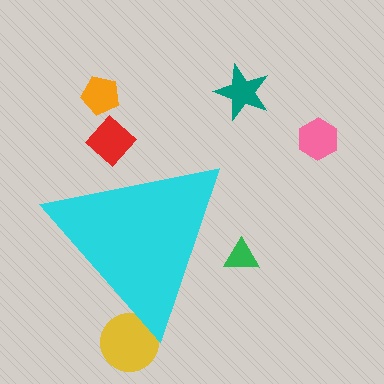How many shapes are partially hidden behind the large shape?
3 shapes are partially hidden.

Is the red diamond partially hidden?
Yes, the red diamond is partially hidden behind the cyan triangle.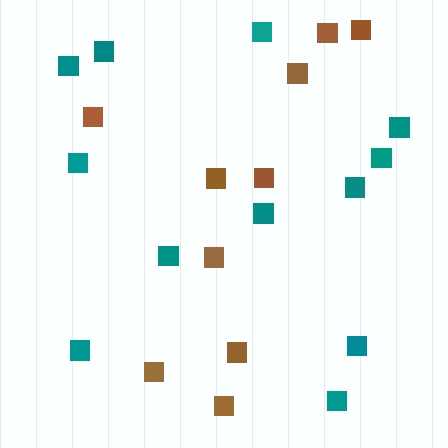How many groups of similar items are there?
There are 2 groups: one group of teal squares (12) and one group of brown squares (10).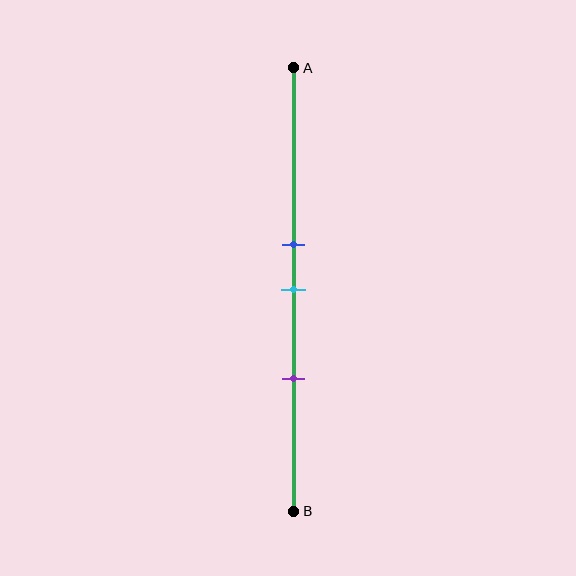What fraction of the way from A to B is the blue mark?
The blue mark is approximately 40% (0.4) of the way from A to B.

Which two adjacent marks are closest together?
The blue and cyan marks are the closest adjacent pair.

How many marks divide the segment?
There are 3 marks dividing the segment.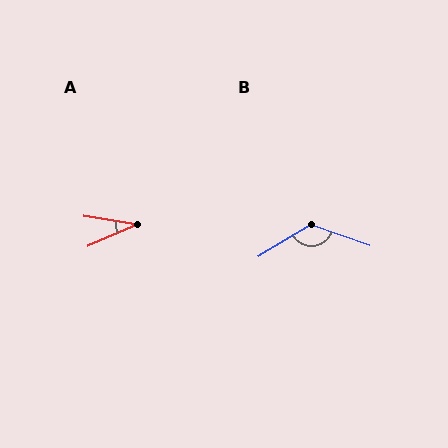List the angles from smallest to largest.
A (33°), B (129°).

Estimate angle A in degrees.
Approximately 33 degrees.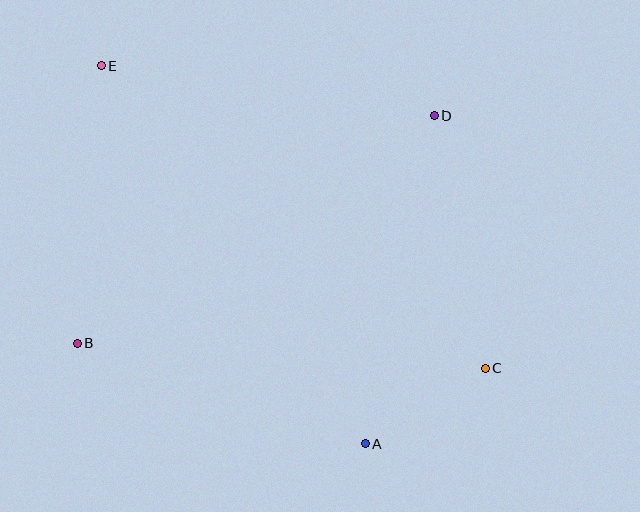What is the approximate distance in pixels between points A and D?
The distance between A and D is approximately 335 pixels.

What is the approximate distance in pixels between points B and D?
The distance between B and D is approximately 423 pixels.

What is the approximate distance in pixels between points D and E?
The distance between D and E is approximately 336 pixels.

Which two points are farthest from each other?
Points C and E are farthest from each other.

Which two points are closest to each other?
Points A and C are closest to each other.